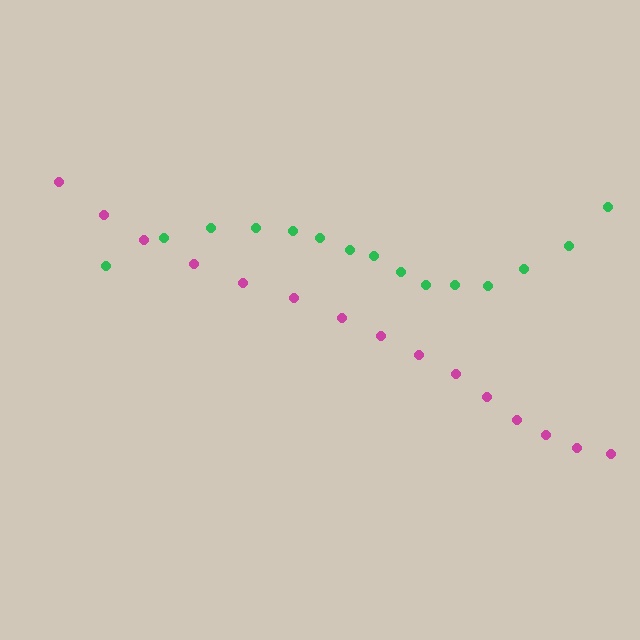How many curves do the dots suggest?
There are 2 distinct paths.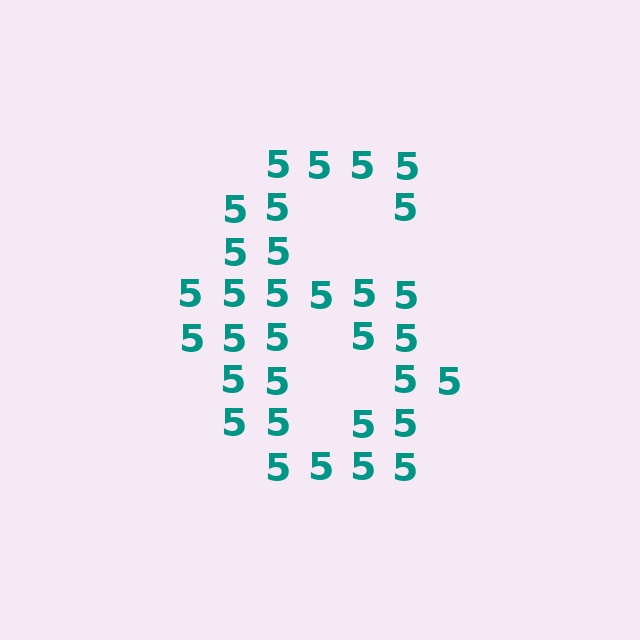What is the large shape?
The large shape is the digit 6.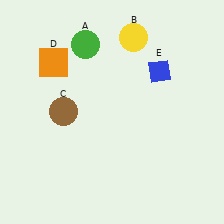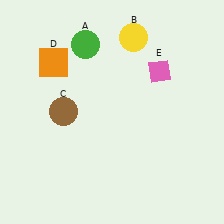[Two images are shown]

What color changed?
The diamond (E) changed from blue in Image 1 to pink in Image 2.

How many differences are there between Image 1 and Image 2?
There is 1 difference between the two images.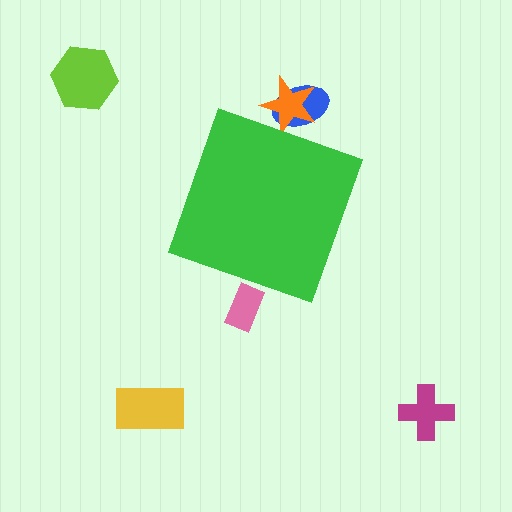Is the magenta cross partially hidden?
No, the magenta cross is fully visible.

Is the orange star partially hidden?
Yes, the orange star is partially hidden behind the green diamond.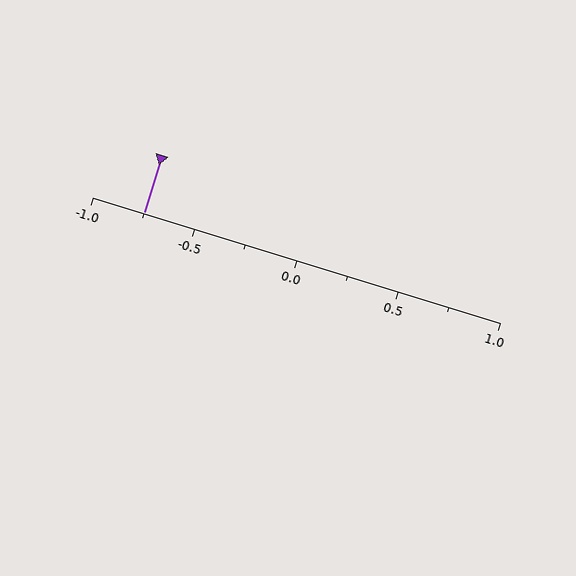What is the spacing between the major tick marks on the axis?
The major ticks are spaced 0.5 apart.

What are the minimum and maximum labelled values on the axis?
The axis runs from -1.0 to 1.0.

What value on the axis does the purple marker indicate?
The marker indicates approximately -0.75.